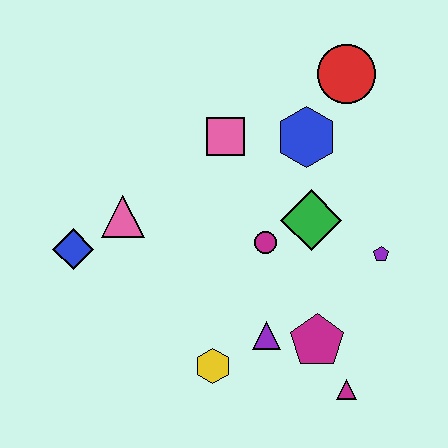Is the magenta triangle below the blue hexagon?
Yes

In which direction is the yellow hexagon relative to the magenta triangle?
The yellow hexagon is to the left of the magenta triangle.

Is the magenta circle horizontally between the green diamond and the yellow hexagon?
Yes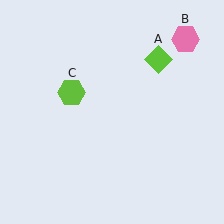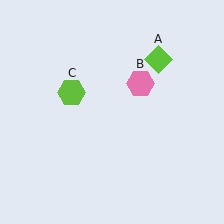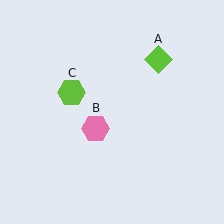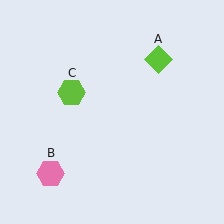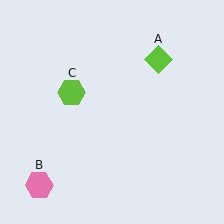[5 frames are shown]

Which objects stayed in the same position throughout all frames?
Lime diamond (object A) and lime hexagon (object C) remained stationary.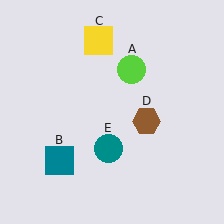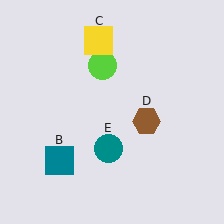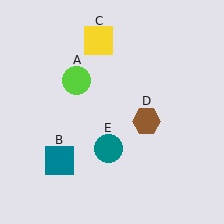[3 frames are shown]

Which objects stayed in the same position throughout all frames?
Teal square (object B) and yellow square (object C) and brown hexagon (object D) and teal circle (object E) remained stationary.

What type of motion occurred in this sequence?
The lime circle (object A) rotated counterclockwise around the center of the scene.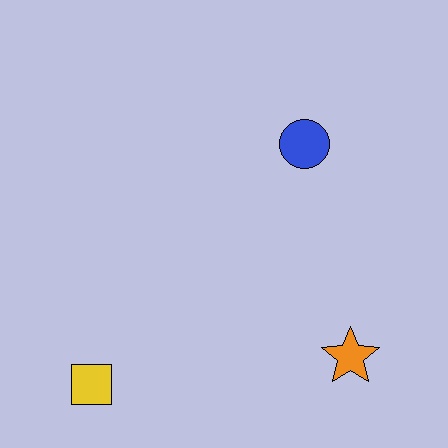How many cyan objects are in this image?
There are no cyan objects.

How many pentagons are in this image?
There are no pentagons.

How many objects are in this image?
There are 3 objects.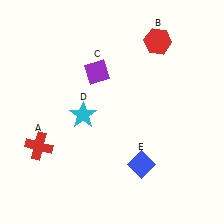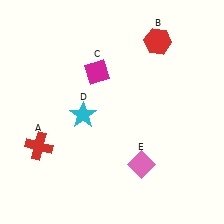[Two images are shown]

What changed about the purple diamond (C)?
In Image 1, C is purple. In Image 2, it changed to magenta.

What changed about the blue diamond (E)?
In Image 1, E is blue. In Image 2, it changed to pink.